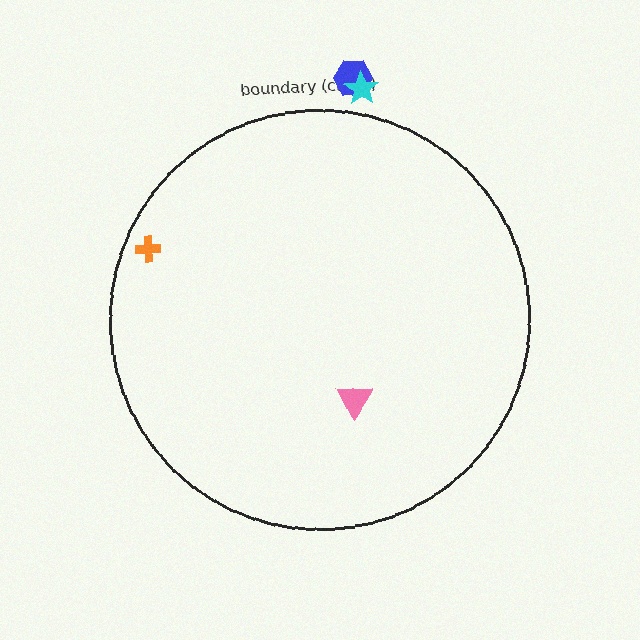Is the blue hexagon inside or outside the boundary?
Outside.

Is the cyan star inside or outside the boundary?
Outside.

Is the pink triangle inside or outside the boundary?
Inside.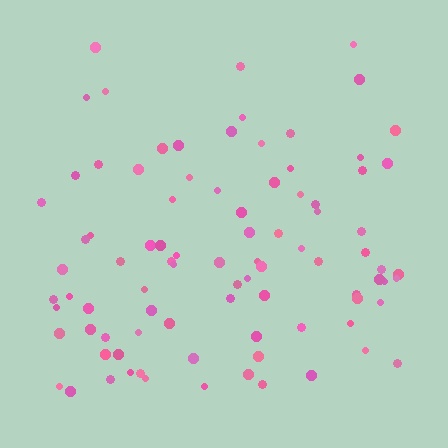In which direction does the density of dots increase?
From top to bottom, with the bottom side densest.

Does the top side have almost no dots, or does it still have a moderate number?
Still a moderate number, just noticeably fewer than the bottom.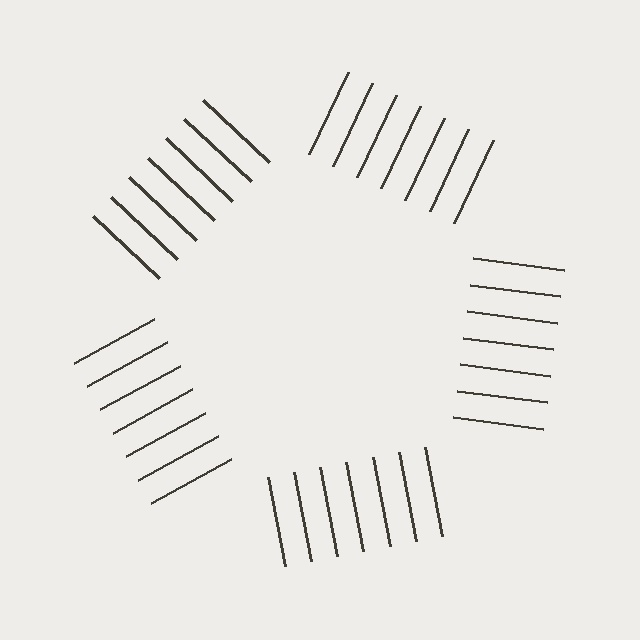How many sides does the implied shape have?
5 sides — the line-ends trace a pentagon.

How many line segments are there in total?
35 — 7 along each of the 5 edges.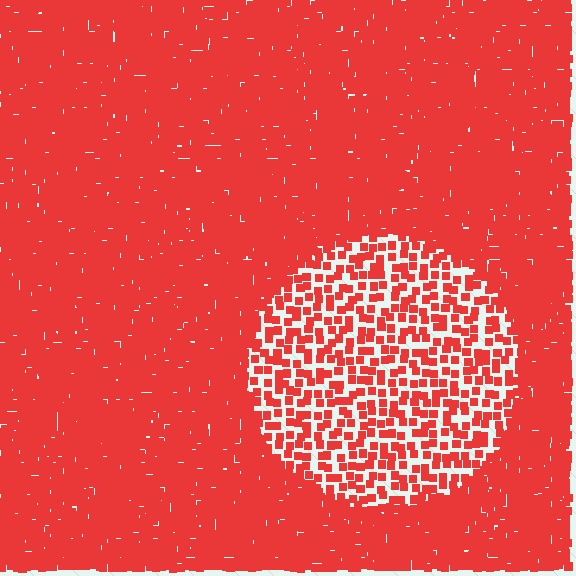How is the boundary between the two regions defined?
The boundary is defined by a change in element density (approximately 2.7x ratio). All elements are the same color, size, and shape.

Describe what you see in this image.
The image contains small red elements arranged at two different densities. A circle-shaped region is visible where the elements are less densely packed than the surrounding area.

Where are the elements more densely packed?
The elements are more densely packed outside the circle boundary.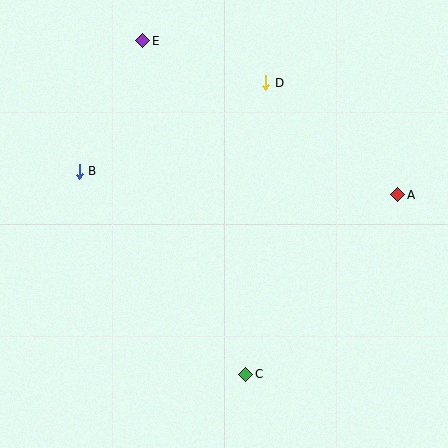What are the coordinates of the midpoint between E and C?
The midpoint between E and C is at (194, 207).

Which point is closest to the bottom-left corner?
Point C is closest to the bottom-left corner.